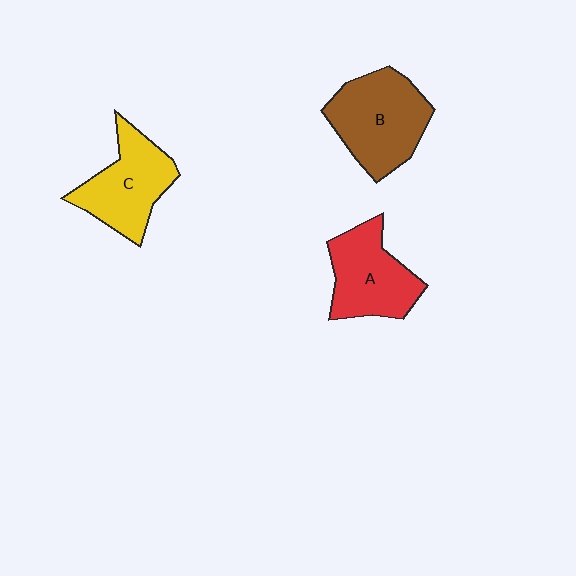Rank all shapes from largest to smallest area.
From largest to smallest: B (brown), C (yellow), A (red).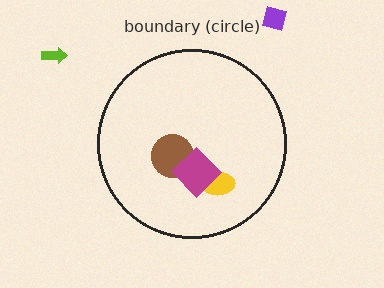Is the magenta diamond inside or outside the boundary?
Inside.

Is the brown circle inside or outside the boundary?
Inside.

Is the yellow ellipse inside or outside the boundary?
Inside.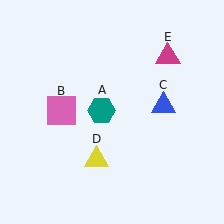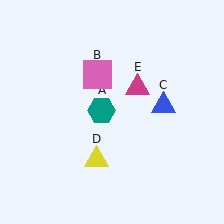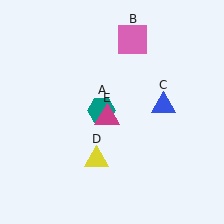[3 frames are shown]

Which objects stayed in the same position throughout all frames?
Teal hexagon (object A) and blue triangle (object C) and yellow triangle (object D) remained stationary.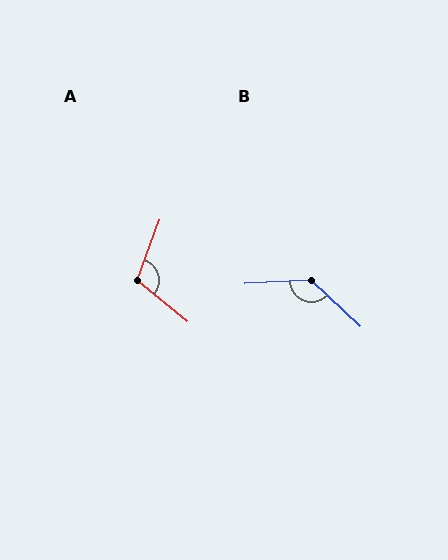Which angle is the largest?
B, at approximately 135 degrees.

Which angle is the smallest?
A, at approximately 109 degrees.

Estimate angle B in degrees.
Approximately 135 degrees.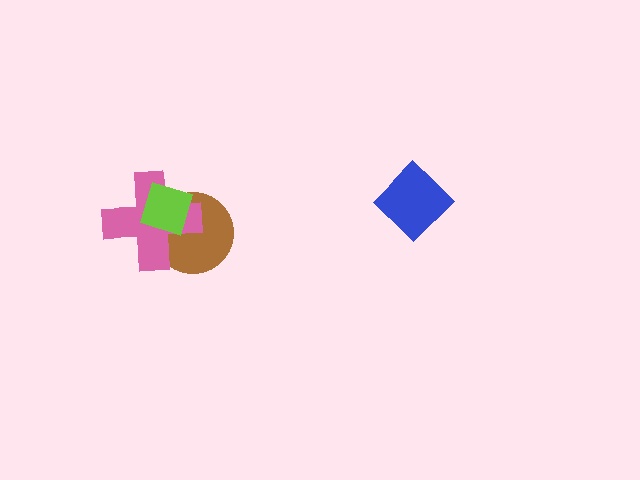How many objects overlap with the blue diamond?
0 objects overlap with the blue diamond.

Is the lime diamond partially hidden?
No, no other shape covers it.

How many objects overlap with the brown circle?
2 objects overlap with the brown circle.